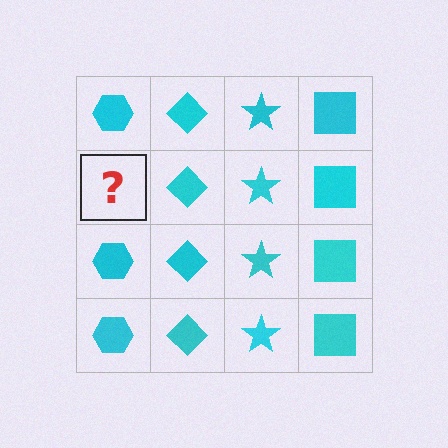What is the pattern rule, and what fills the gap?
The rule is that each column has a consistent shape. The gap should be filled with a cyan hexagon.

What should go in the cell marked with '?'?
The missing cell should contain a cyan hexagon.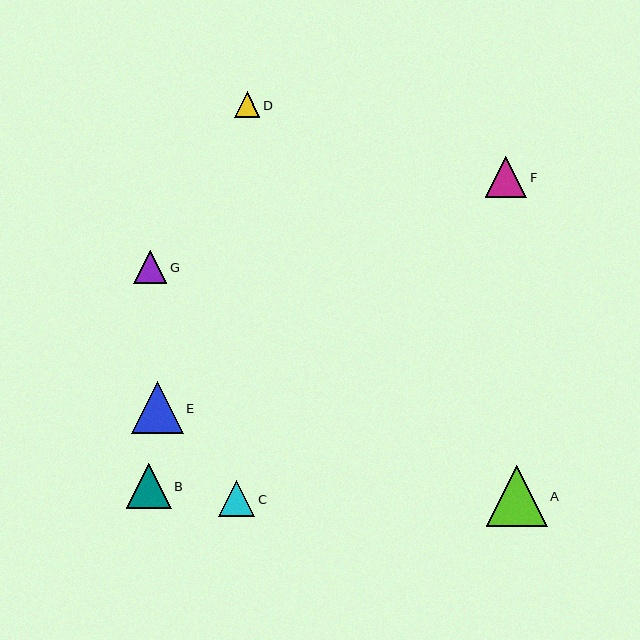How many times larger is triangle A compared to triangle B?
Triangle A is approximately 1.4 times the size of triangle B.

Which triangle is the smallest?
Triangle D is the smallest with a size of approximately 25 pixels.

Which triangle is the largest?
Triangle A is the largest with a size of approximately 61 pixels.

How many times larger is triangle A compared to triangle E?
Triangle A is approximately 1.2 times the size of triangle E.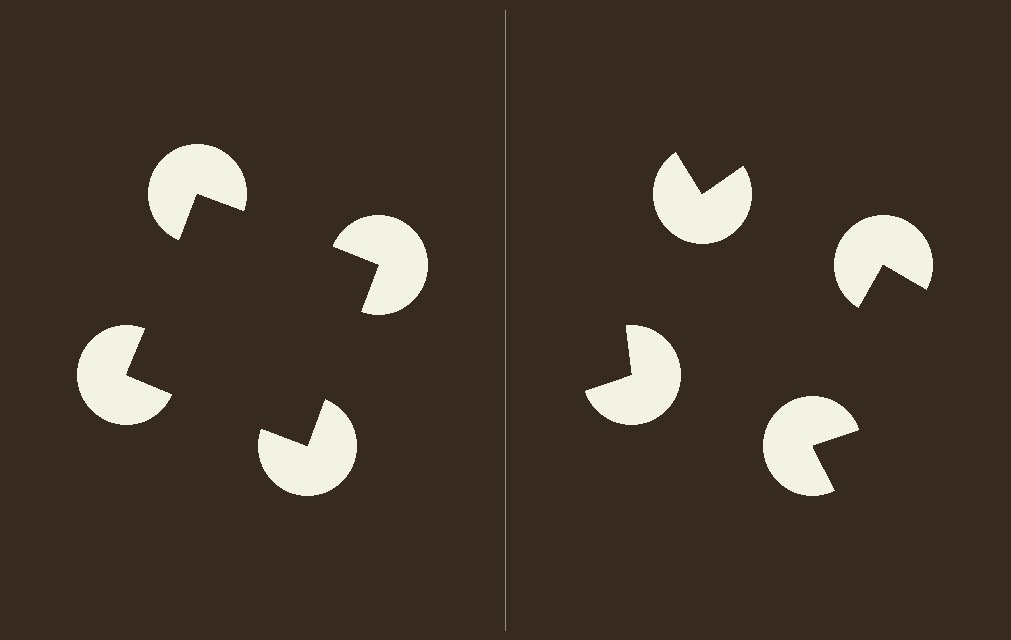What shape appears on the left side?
An illusory square.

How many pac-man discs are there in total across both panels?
8 — 4 on each side.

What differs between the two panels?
The pac-man discs are positioned identically on both sides; only the wedge orientations differ. On the left they align to a square; on the right they are misaligned.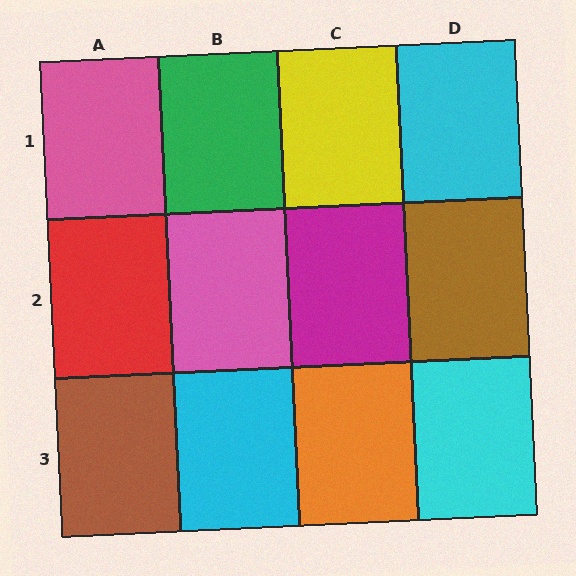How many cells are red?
1 cell is red.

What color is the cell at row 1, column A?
Pink.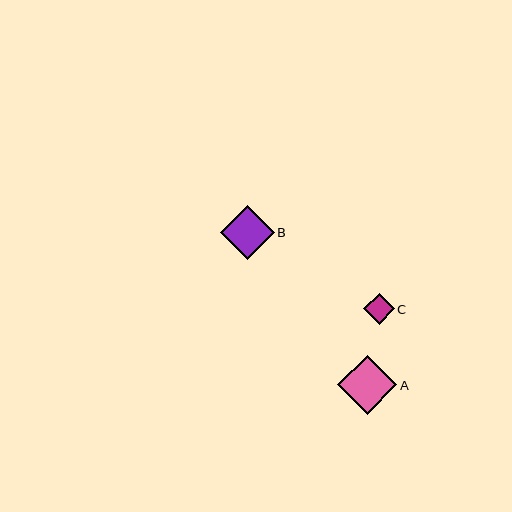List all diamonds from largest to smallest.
From largest to smallest: A, B, C.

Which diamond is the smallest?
Diamond C is the smallest with a size of approximately 31 pixels.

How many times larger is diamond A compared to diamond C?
Diamond A is approximately 1.9 times the size of diamond C.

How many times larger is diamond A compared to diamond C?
Diamond A is approximately 1.9 times the size of diamond C.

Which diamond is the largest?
Diamond A is the largest with a size of approximately 59 pixels.